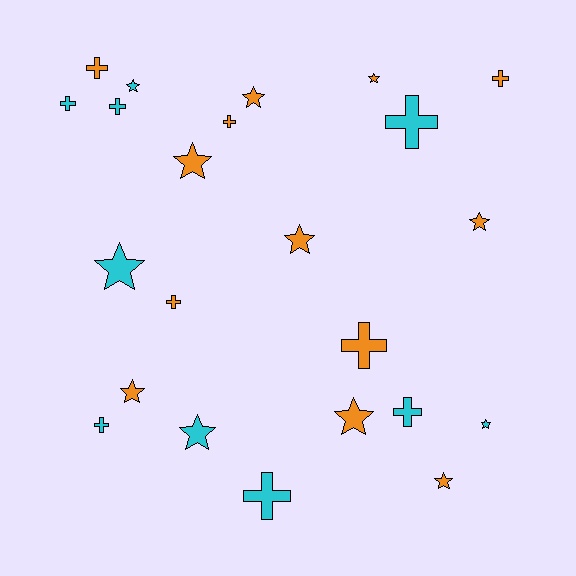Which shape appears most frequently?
Star, with 12 objects.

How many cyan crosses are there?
There are 6 cyan crosses.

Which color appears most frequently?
Orange, with 13 objects.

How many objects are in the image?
There are 23 objects.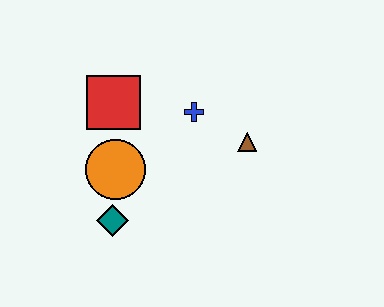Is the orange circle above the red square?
No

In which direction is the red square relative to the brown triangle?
The red square is to the left of the brown triangle.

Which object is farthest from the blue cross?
The teal diamond is farthest from the blue cross.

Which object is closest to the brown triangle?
The blue cross is closest to the brown triangle.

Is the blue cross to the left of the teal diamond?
No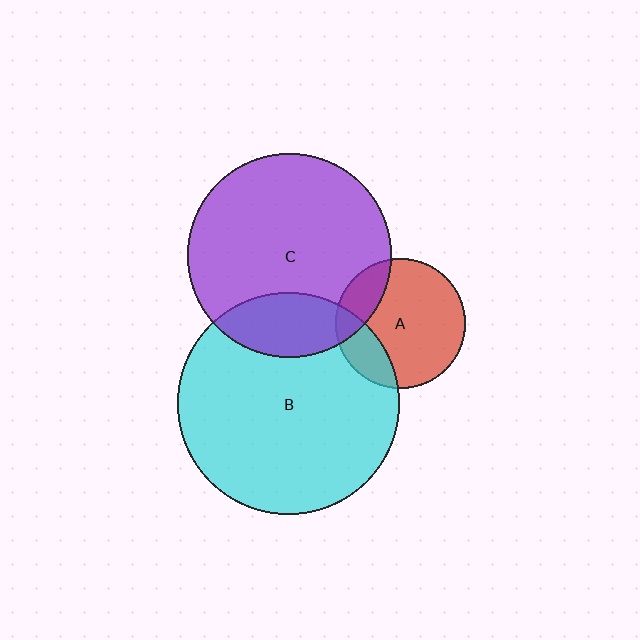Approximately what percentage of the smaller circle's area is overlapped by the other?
Approximately 20%.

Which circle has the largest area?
Circle B (cyan).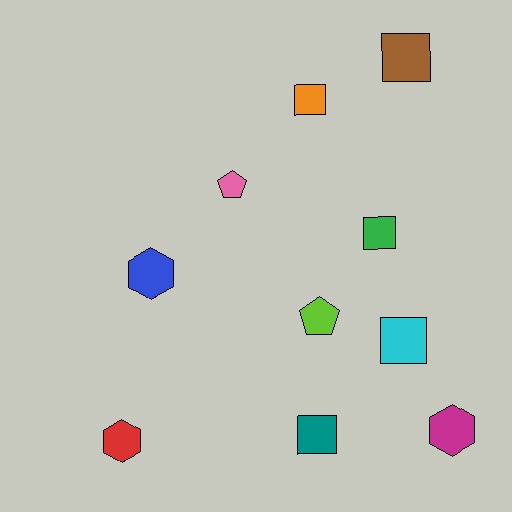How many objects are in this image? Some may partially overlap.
There are 10 objects.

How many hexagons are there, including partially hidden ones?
There are 3 hexagons.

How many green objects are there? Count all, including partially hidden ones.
There is 1 green object.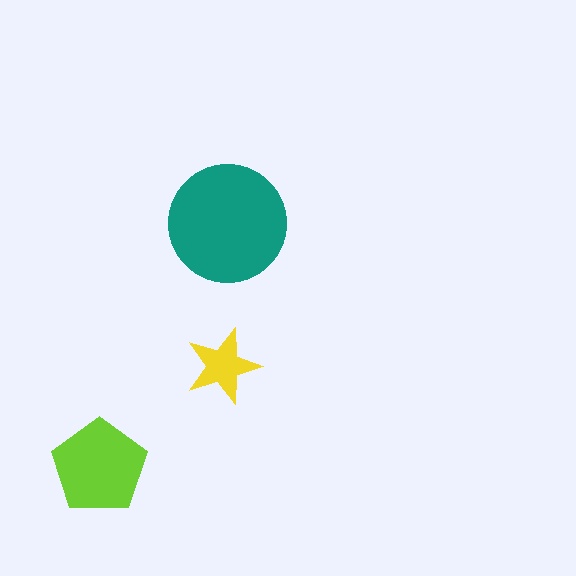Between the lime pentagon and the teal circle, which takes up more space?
The teal circle.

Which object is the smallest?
The yellow star.